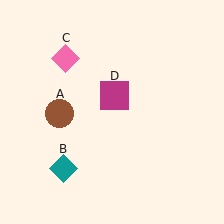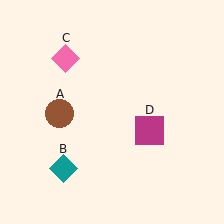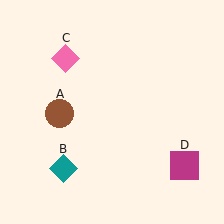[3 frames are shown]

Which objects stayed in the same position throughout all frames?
Brown circle (object A) and teal diamond (object B) and pink diamond (object C) remained stationary.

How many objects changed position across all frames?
1 object changed position: magenta square (object D).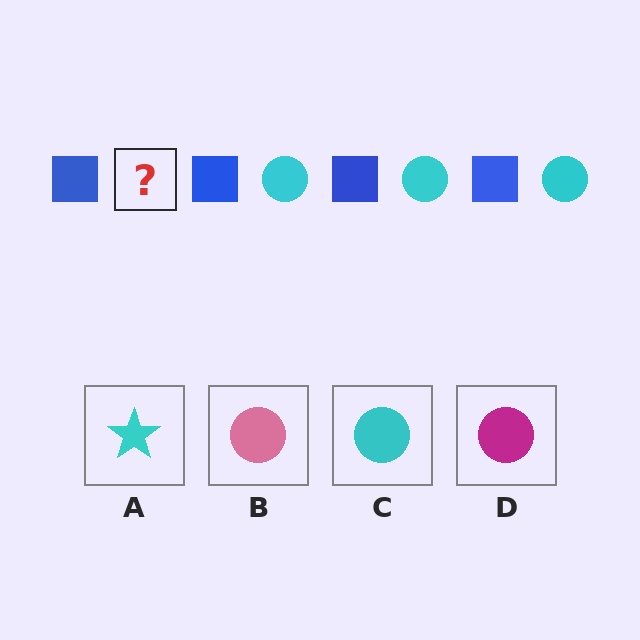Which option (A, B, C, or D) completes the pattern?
C.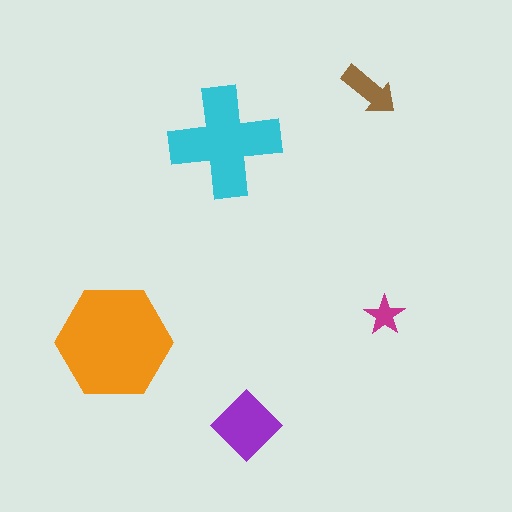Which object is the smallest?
The magenta star.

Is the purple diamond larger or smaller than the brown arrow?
Larger.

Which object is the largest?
The orange hexagon.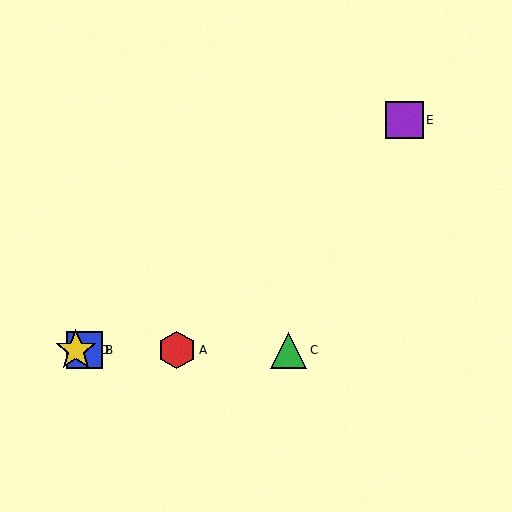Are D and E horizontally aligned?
No, D is at y≈350 and E is at y≈120.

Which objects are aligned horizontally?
Objects A, B, C, D are aligned horizontally.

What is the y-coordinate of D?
Object D is at y≈350.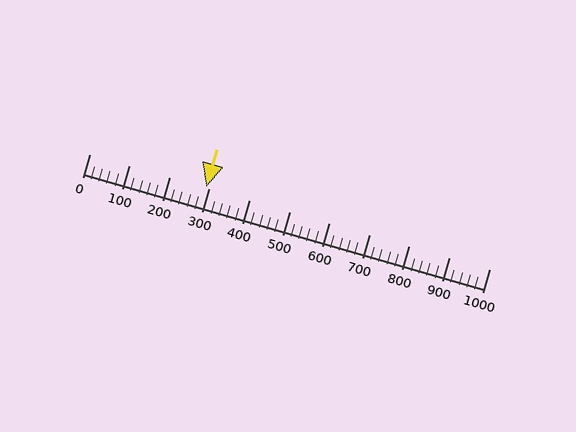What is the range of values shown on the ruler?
The ruler shows values from 0 to 1000.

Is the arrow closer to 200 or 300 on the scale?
The arrow is closer to 300.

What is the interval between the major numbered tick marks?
The major tick marks are spaced 100 units apart.